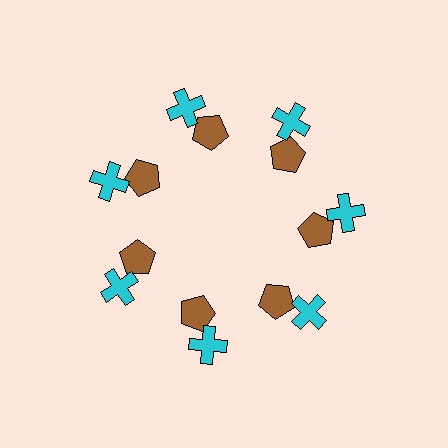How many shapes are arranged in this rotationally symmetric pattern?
There are 14 shapes, arranged in 7 groups of 2.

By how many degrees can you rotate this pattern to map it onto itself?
The pattern maps onto itself every 51 degrees of rotation.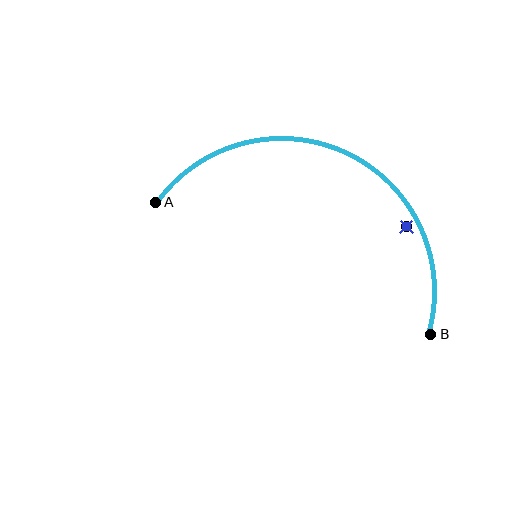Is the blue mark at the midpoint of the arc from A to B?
No — the blue mark does not lie on the arc at all. It sits slightly inside the curve.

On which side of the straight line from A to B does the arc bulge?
The arc bulges above the straight line connecting A and B.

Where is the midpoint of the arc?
The arc midpoint is the point on the curve farthest from the straight line joining A and B. It sits above that line.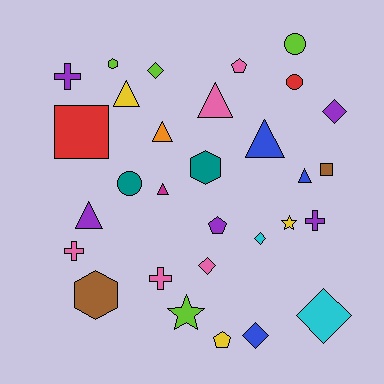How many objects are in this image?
There are 30 objects.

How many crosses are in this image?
There are 4 crosses.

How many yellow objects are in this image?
There are 3 yellow objects.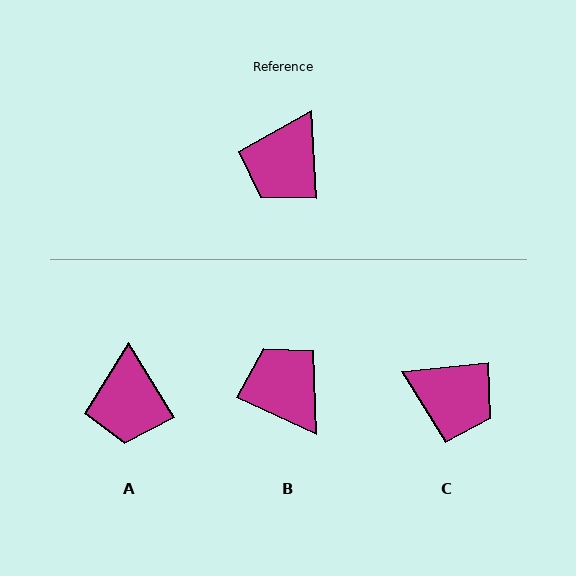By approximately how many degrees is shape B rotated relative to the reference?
Approximately 118 degrees clockwise.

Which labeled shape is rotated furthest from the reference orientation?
B, about 118 degrees away.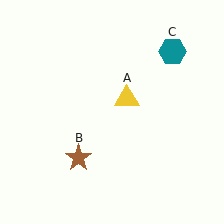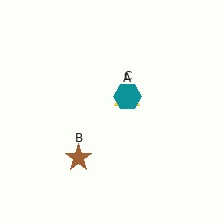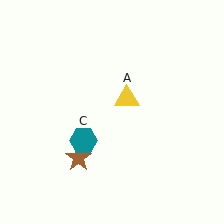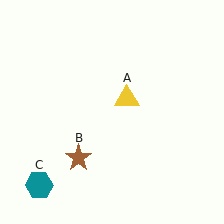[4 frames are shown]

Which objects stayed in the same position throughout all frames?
Yellow triangle (object A) and brown star (object B) remained stationary.